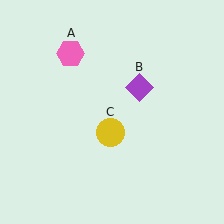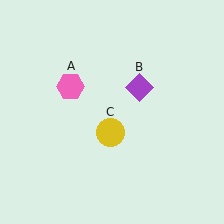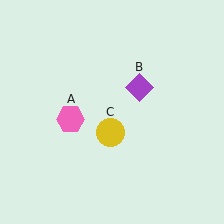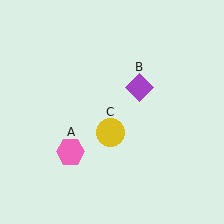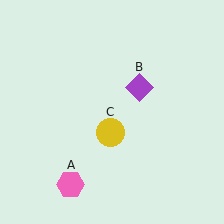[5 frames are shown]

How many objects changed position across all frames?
1 object changed position: pink hexagon (object A).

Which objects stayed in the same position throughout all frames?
Purple diamond (object B) and yellow circle (object C) remained stationary.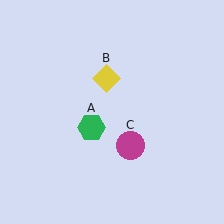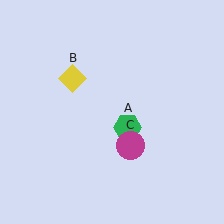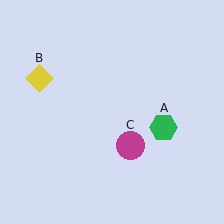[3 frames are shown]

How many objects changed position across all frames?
2 objects changed position: green hexagon (object A), yellow diamond (object B).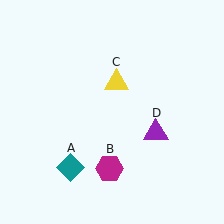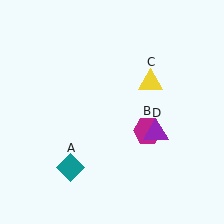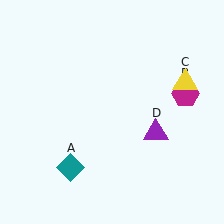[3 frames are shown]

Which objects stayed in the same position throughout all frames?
Teal diamond (object A) and purple triangle (object D) remained stationary.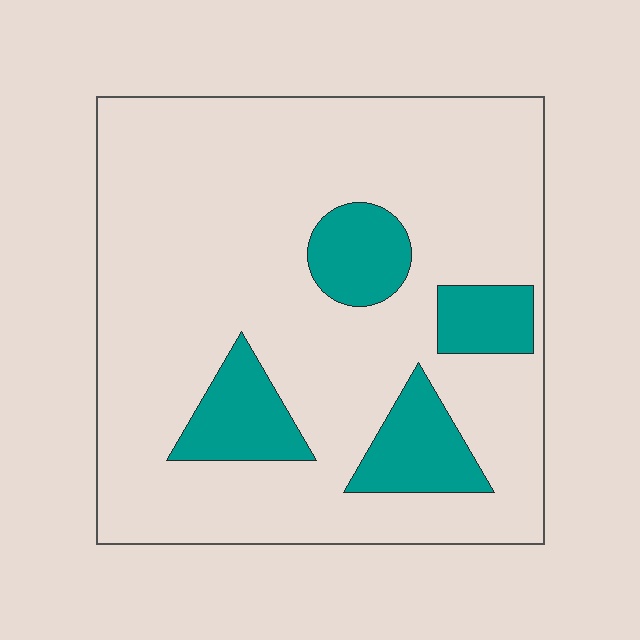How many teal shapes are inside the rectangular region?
4.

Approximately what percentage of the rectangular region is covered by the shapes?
Approximately 15%.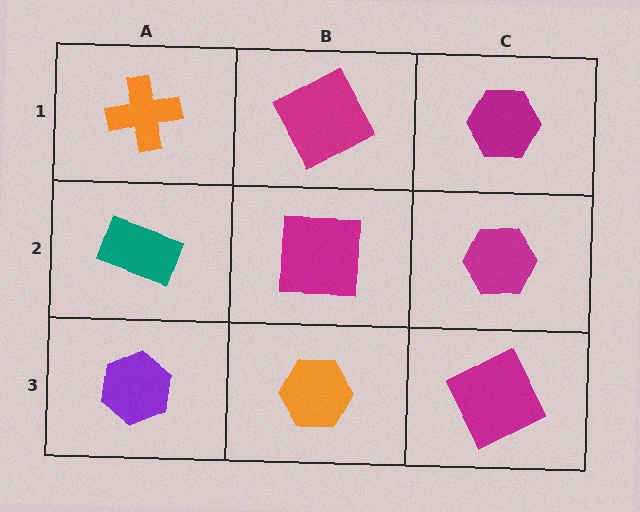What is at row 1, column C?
A magenta hexagon.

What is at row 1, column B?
A magenta square.